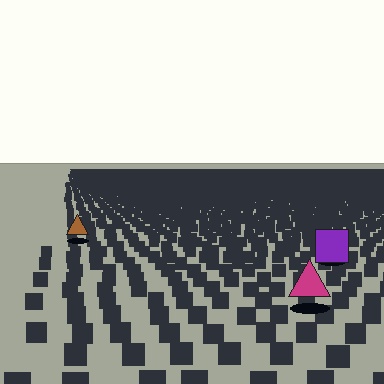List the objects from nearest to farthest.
From nearest to farthest: the magenta triangle, the purple square, the brown triangle.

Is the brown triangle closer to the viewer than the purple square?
No. The purple square is closer — you can tell from the texture gradient: the ground texture is coarser near it.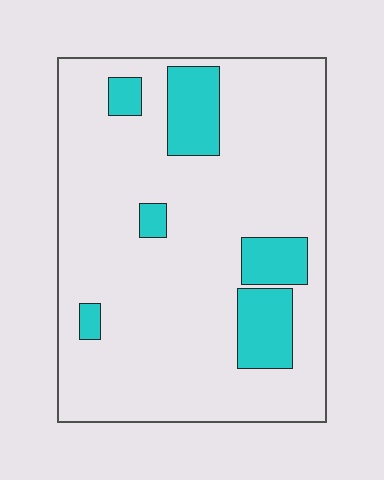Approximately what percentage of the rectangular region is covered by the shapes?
Approximately 15%.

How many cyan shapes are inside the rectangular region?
6.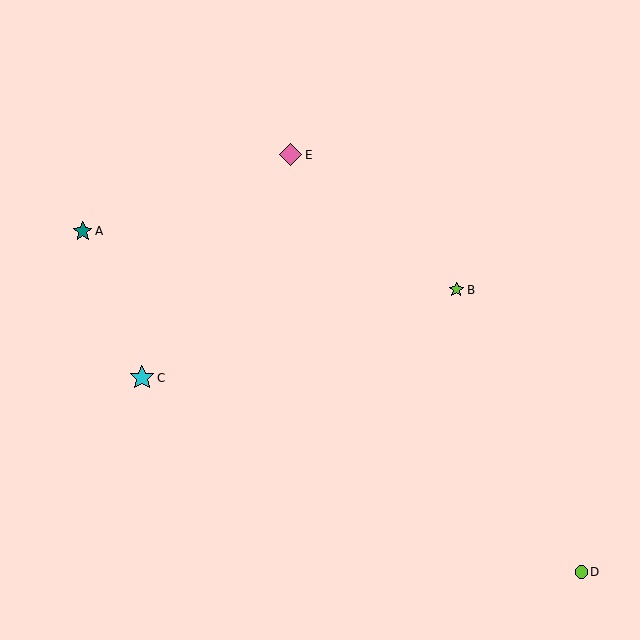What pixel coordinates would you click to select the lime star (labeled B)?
Click at (456, 290) to select the lime star B.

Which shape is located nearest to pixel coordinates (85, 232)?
The teal star (labeled A) at (83, 231) is nearest to that location.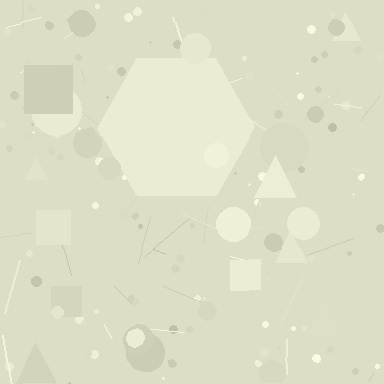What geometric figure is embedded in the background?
A hexagon is embedded in the background.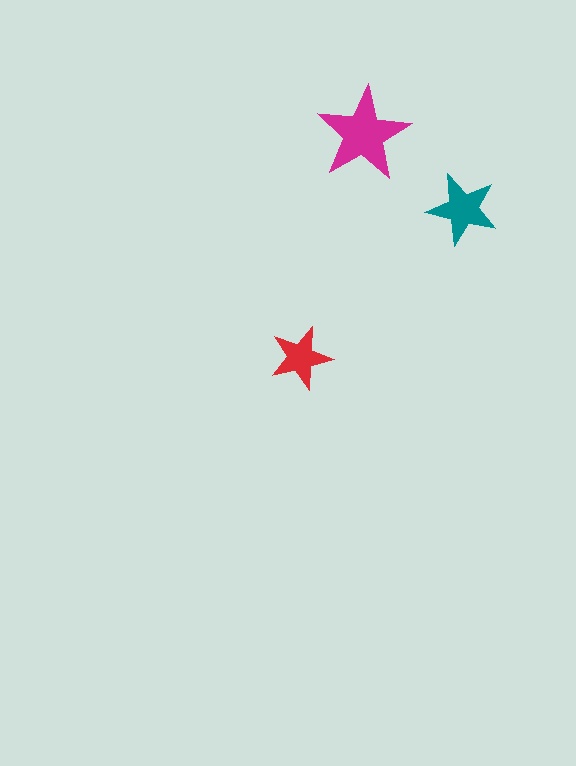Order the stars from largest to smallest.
the magenta one, the teal one, the red one.